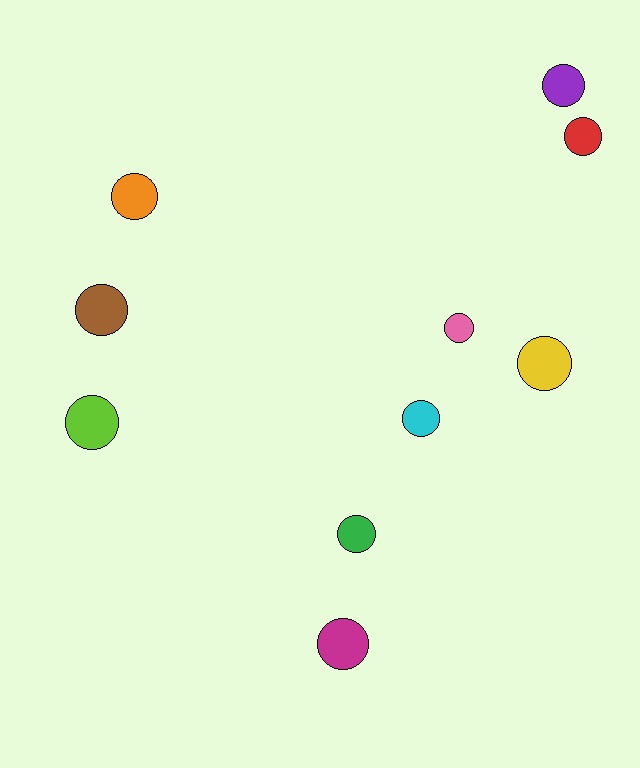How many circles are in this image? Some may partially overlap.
There are 10 circles.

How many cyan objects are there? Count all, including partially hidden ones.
There is 1 cyan object.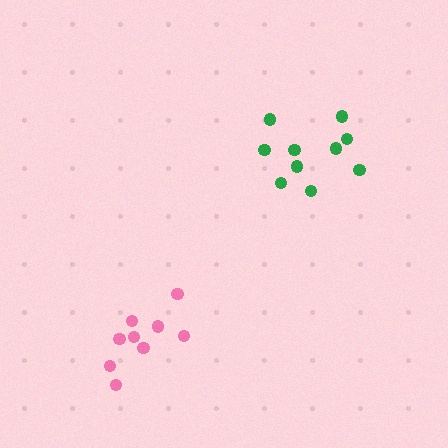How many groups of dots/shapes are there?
There are 2 groups.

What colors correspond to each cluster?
The clusters are colored: green, pink.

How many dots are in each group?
Group 1: 10 dots, Group 2: 9 dots (19 total).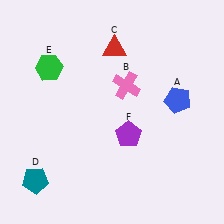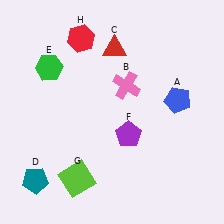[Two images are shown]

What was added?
A lime square (G), a red hexagon (H) were added in Image 2.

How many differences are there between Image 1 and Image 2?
There are 2 differences between the two images.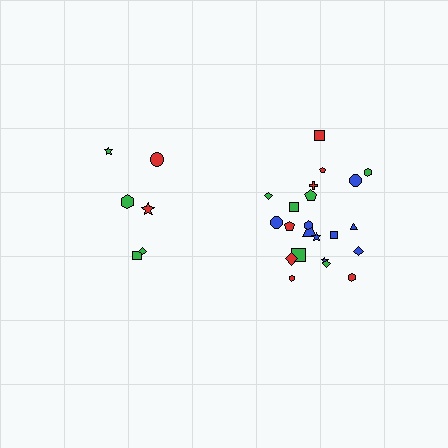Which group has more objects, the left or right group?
The right group.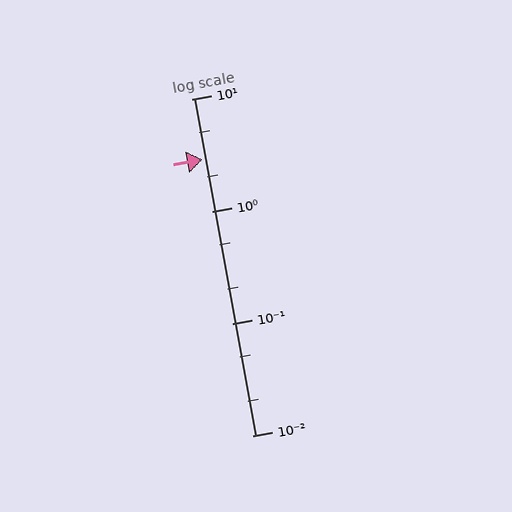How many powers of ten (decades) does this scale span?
The scale spans 3 decades, from 0.01 to 10.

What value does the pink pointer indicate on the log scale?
The pointer indicates approximately 2.9.